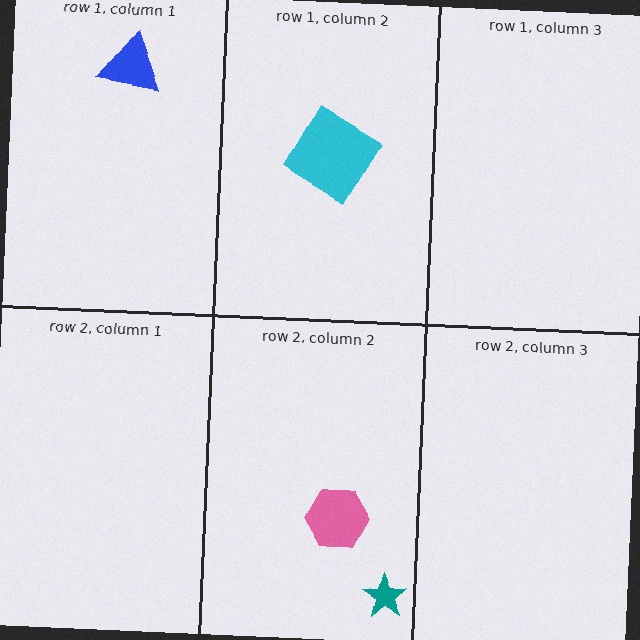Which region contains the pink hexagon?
The row 2, column 2 region.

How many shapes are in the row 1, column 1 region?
1.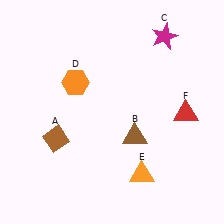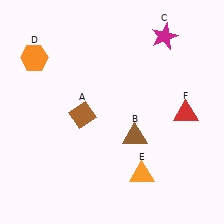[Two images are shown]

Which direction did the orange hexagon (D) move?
The orange hexagon (D) moved left.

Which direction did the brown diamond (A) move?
The brown diamond (A) moved right.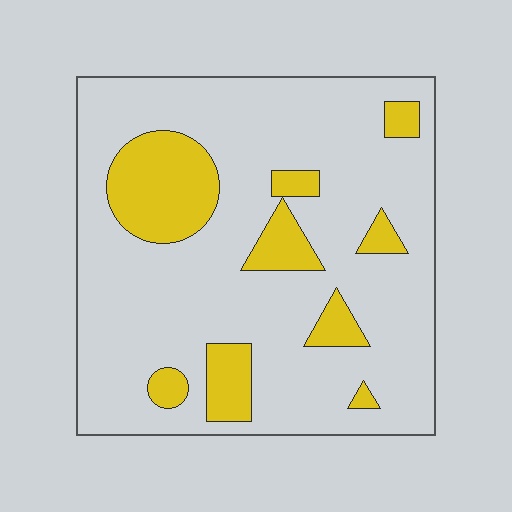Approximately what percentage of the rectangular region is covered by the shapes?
Approximately 20%.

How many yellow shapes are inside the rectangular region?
9.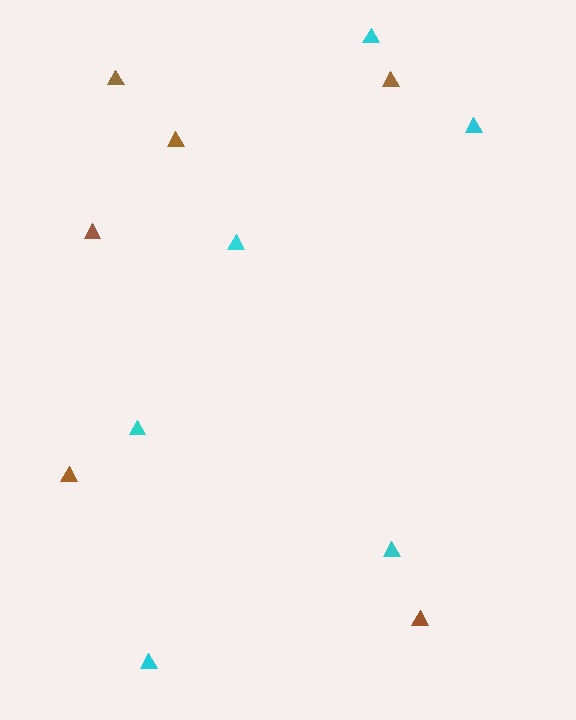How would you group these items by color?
There are 2 groups: one group of cyan triangles (6) and one group of brown triangles (6).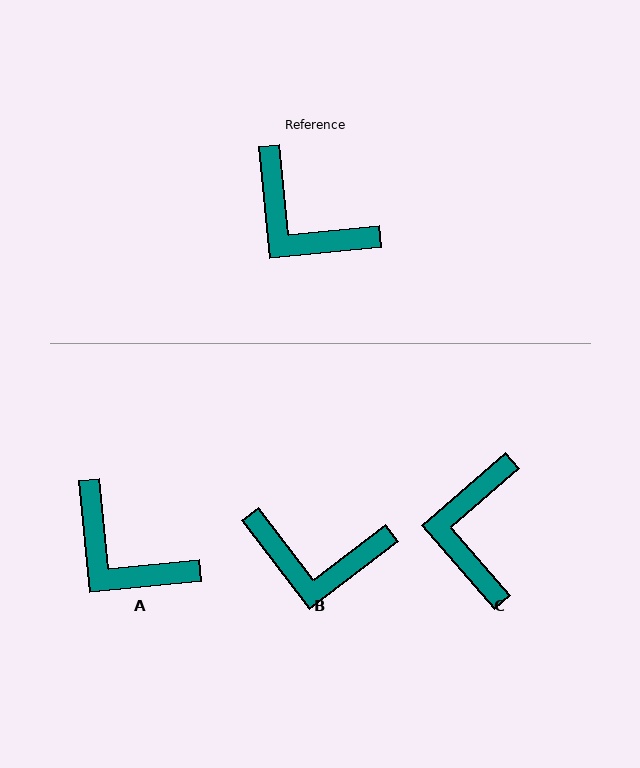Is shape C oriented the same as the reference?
No, it is off by about 55 degrees.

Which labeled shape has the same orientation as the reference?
A.